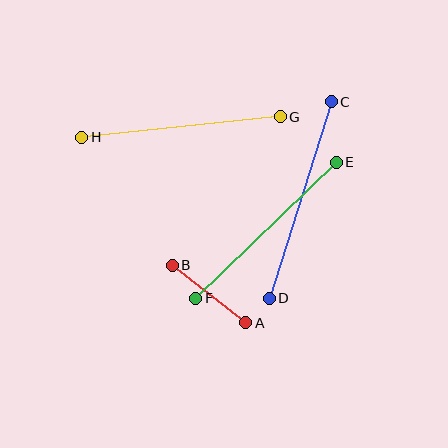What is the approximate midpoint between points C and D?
The midpoint is at approximately (300, 200) pixels.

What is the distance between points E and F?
The distance is approximately 195 pixels.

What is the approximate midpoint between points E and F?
The midpoint is at approximately (266, 230) pixels.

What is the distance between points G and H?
The distance is approximately 199 pixels.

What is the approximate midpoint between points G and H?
The midpoint is at approximately (181, 127) pixels.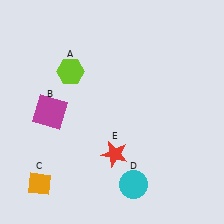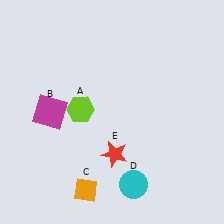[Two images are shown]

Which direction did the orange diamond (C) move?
The orange diamond (C) moved right.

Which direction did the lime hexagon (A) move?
The lime hexagon (A) moved down.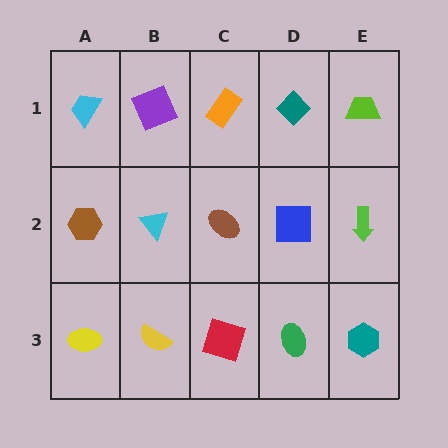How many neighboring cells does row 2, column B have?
4.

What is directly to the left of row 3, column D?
A red square.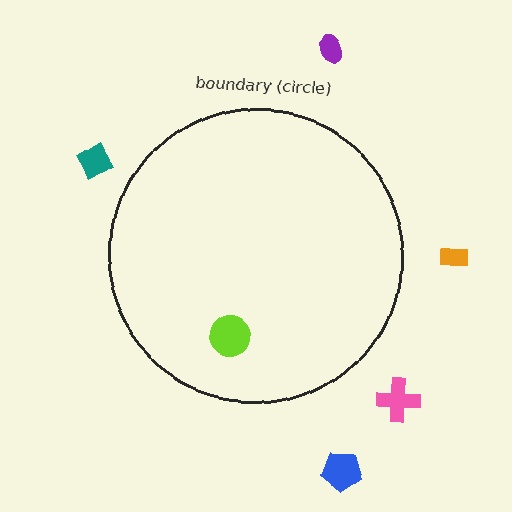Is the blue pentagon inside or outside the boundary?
Outside.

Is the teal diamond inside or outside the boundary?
Outside.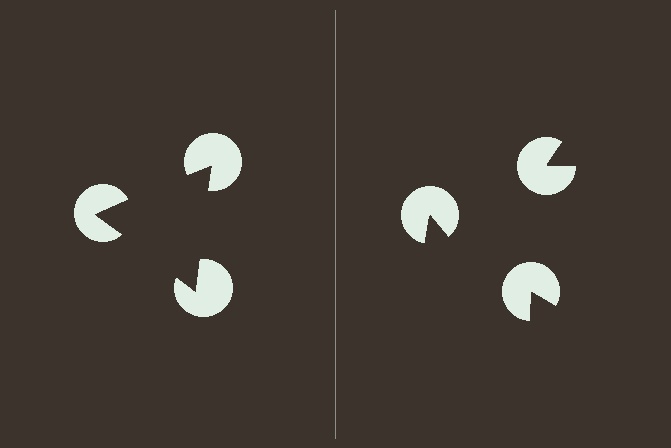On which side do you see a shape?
An illusory triangle appears on the left side. On the right side the wedge cuts are rotated, so no coherent shape forms.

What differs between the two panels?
The pac-man discs are positioned identically on both sides; only the wedge orientations differ. On the left they align to a triangle; on the right they are misaligned.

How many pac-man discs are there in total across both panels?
6 — 3 on each side.